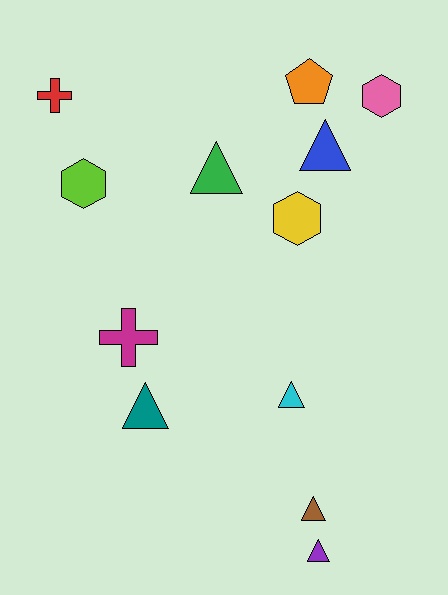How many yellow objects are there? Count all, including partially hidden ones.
There is 1 yellow object.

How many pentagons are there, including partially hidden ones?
There is 1 pentagon.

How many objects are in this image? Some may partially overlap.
There are 12 objects.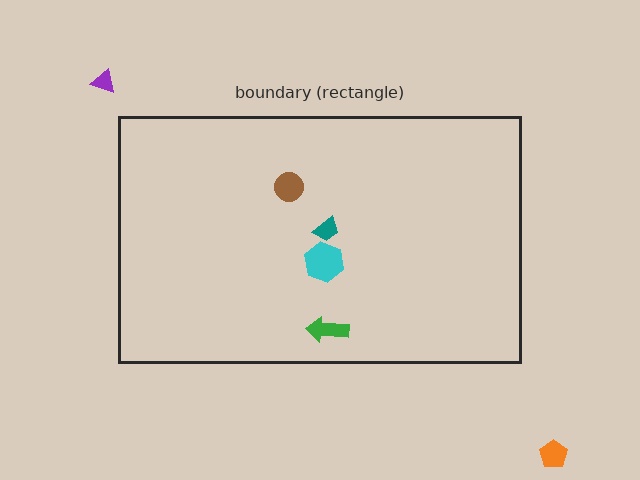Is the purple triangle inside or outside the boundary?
Outside.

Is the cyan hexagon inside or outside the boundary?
Inside.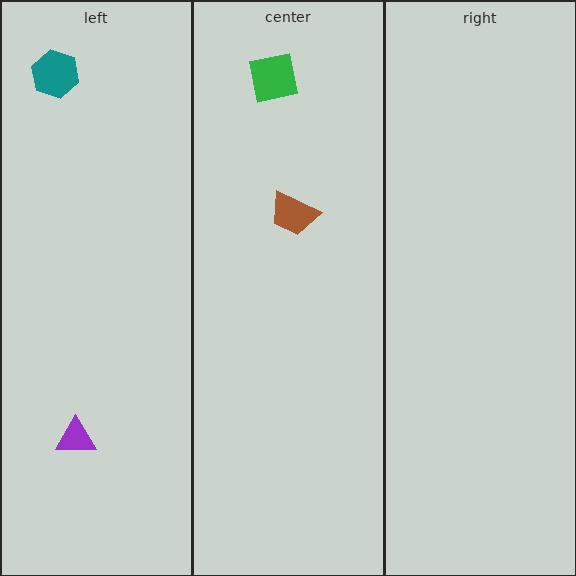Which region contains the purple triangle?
The left region.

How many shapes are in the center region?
2.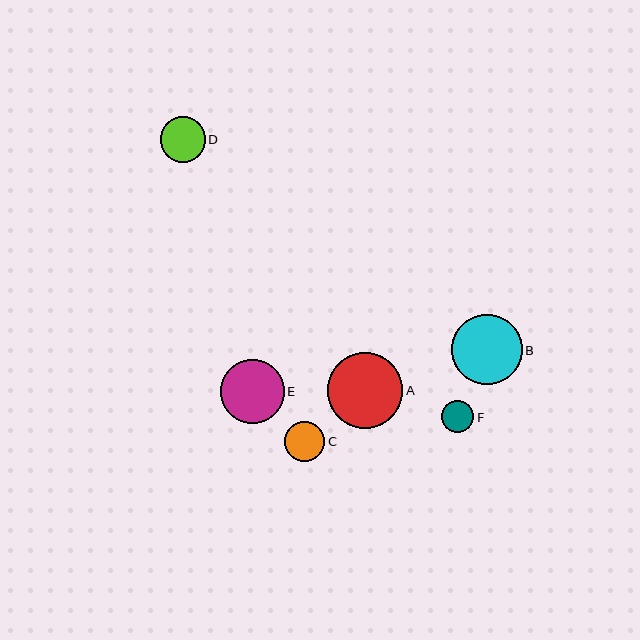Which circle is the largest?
Circle A is the largest with a size of approximately 75 pixels.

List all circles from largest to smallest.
From largest to smallest: A, B, E, D, C, F.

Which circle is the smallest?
Circle F is the smallest with a size of approximately 32 pixels.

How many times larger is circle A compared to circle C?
Circle A is approximately 1.9 times the size of circle C.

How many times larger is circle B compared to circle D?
Circle B is approximately 1.5 times the size of circle D.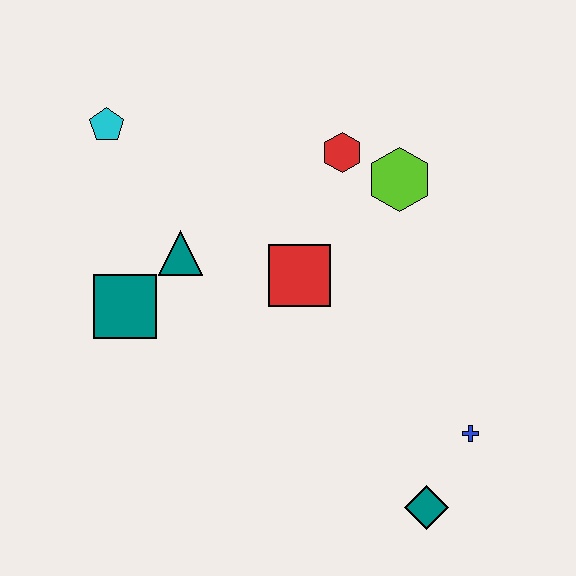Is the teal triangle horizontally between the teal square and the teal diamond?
Yes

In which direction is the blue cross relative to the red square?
The blue cross is to the right of the red square.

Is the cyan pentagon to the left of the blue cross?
Yes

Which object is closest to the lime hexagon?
The red hexagon is closest to the lime hexagon.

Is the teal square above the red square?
No